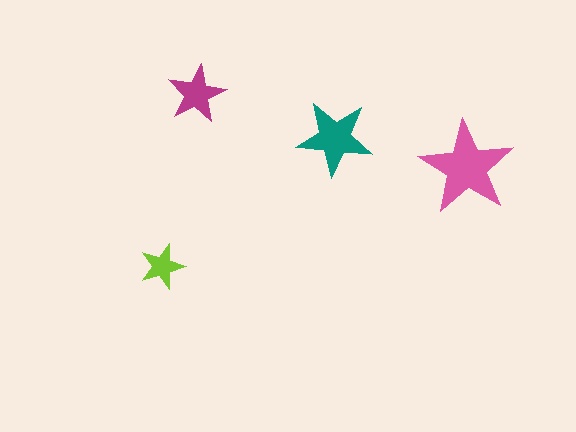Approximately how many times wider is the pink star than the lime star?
About 2 times wider.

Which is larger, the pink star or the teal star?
The pink one.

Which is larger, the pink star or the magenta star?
The pink one.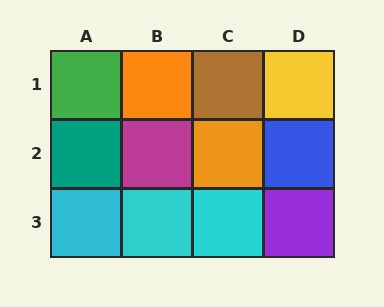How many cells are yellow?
1 cell is yellow.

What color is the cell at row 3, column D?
Purple.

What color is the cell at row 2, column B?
Magenta.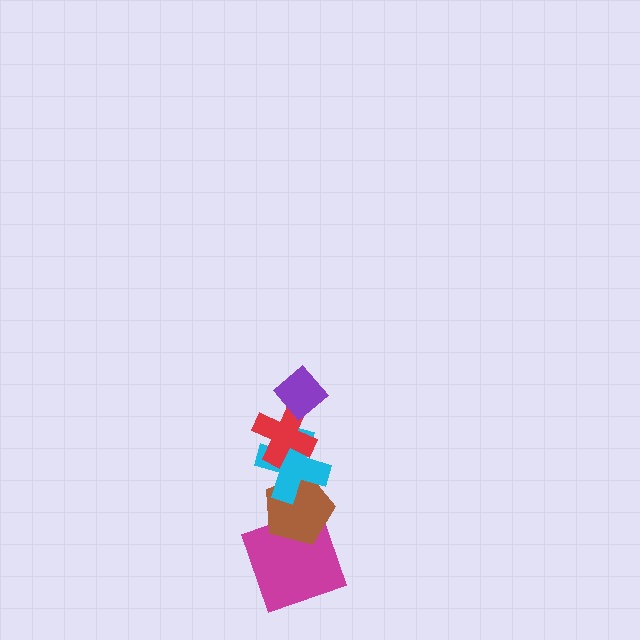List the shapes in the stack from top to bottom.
From top to bottom: the purple diamond, the red cross, the cyan cross, the brown pentagon, the magenta square.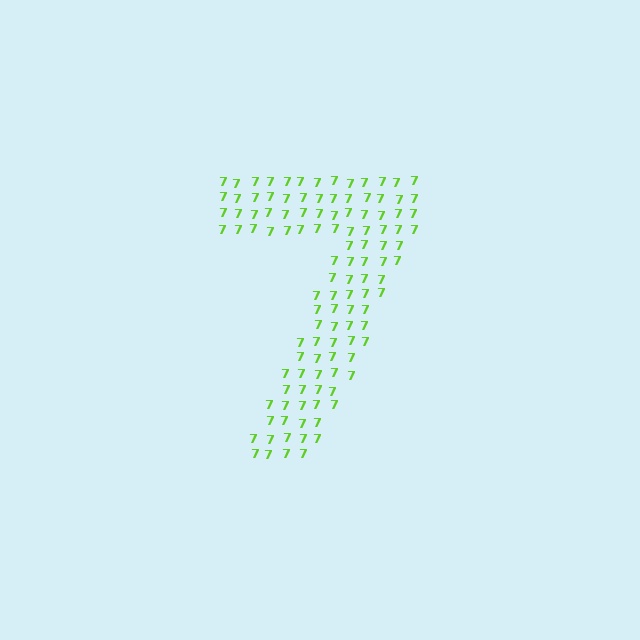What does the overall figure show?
The overall figure shows the digit 7.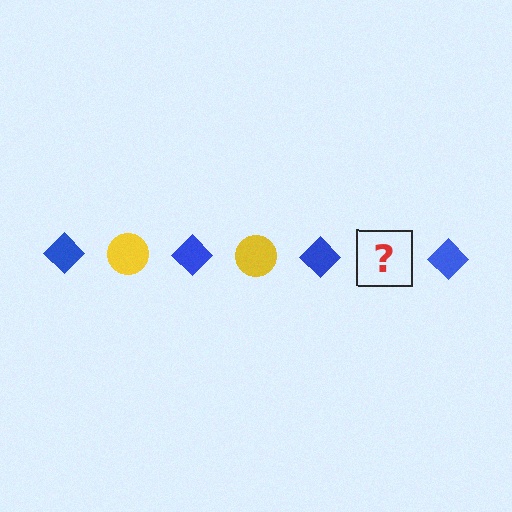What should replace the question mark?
The question mark should be replaced with a yellow circle.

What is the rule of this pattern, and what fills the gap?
The rule is that the pattern alternates between blue diamond and yellow circle. The gap should be filled with a yellow circle.